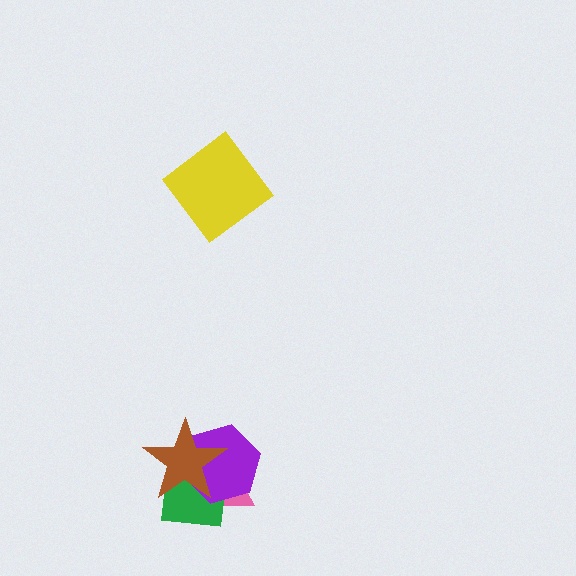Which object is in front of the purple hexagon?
The brown star is in front of the purple hexagon.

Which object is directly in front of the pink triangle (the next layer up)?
The green square is directly in front of the pink triangle.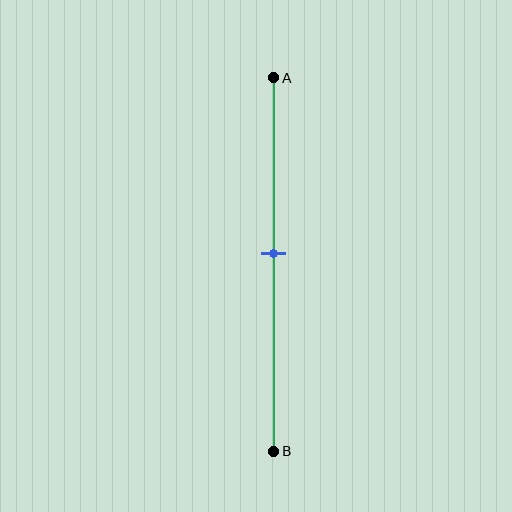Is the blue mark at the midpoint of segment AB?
No, the mark is at about 45% from A, not at the 50% midpoint.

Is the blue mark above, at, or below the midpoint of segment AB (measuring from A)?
The blue mark is above the midpoint of segment AB.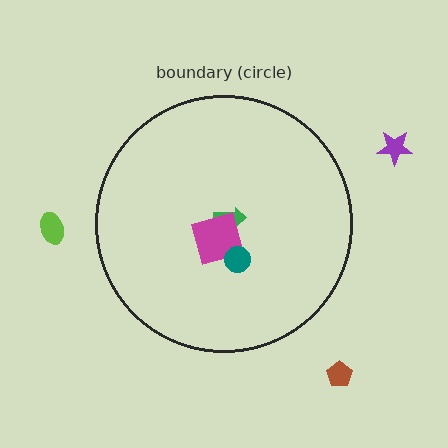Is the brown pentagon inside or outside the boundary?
Outside.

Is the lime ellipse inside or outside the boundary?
Outside.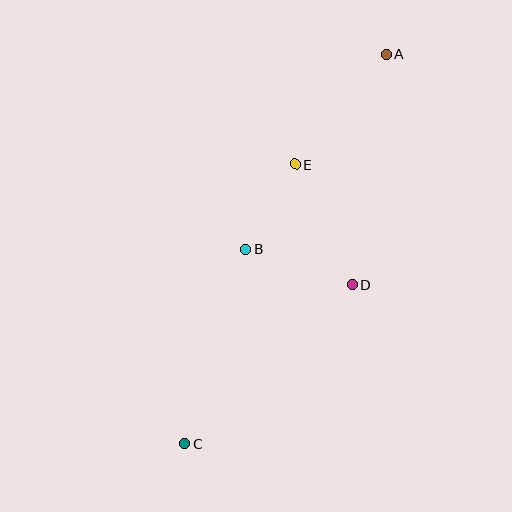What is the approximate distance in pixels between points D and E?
The distance between D and E is approximately 133 pixels.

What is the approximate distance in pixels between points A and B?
The distance between A and B is approximately 240 pixels.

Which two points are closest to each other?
Points B and E are closest to each other.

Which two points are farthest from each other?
Points A and C are farthest from each other.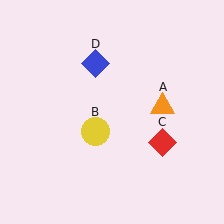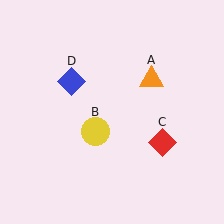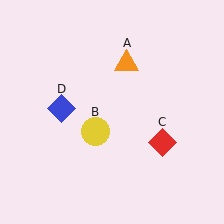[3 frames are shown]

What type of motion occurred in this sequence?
The orange triangle (object A), blue diamond (object D) rotated counterclockwise around the center of the scene.